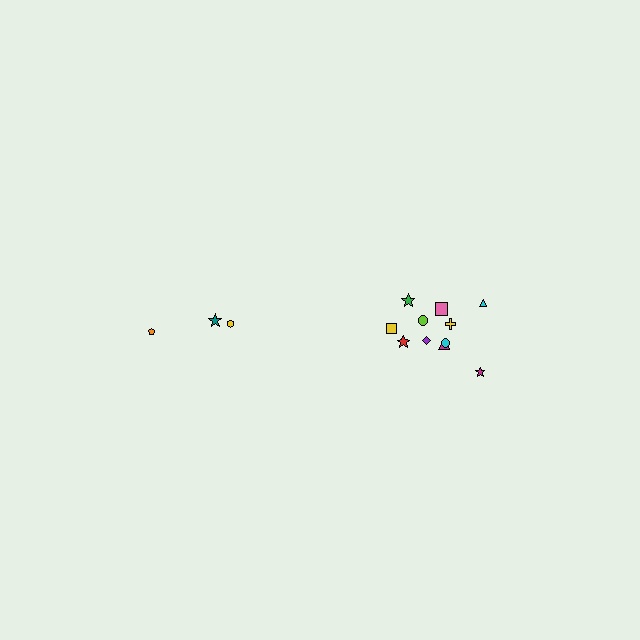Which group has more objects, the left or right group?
The right group.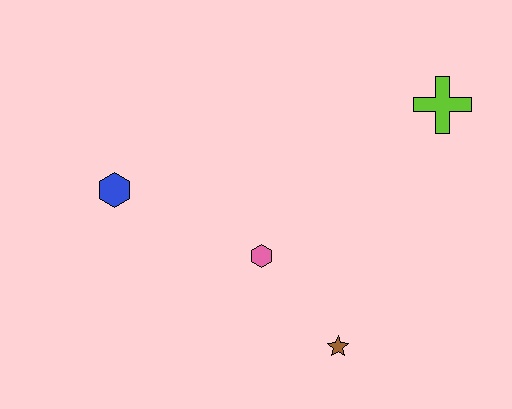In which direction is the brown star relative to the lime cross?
The brown star is below the lime cross.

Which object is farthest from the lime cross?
The blue hexagon is farthest from the lime cross.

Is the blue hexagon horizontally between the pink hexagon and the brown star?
No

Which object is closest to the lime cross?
The pink hexagon is closest to the lime cross.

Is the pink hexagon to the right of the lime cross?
No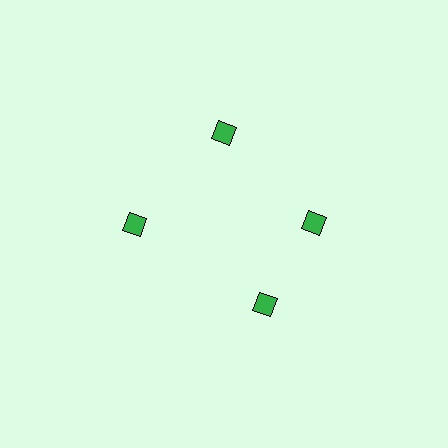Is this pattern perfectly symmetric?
No. The 4 green diamonds are arranged in a ring, but one element near the 6 o'clock position is rotated out of alignment along the ring, breaking the 4-fold rotational symmetry.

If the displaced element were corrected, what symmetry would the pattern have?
It would have 4-fold rotational symmetry — the pattern would map onto itself every 90 degrees.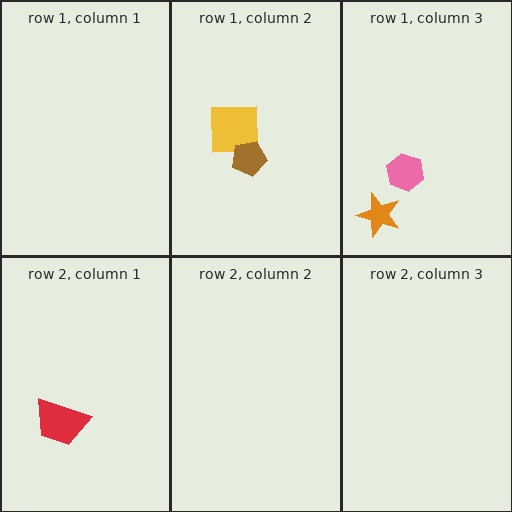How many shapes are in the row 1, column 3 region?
2.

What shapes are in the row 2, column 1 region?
The red trapezoid.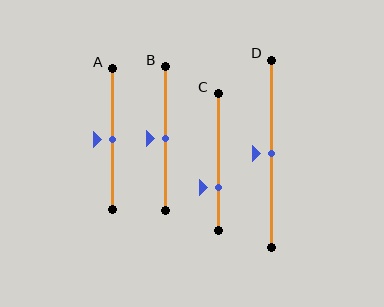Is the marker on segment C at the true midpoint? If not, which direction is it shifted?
No, the marker on segment C is shifted downward by about 19% of the segment length.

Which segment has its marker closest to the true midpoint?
Segment A has its marker closest to the true midpoint.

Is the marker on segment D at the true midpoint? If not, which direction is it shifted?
Yes, the marker on segment D is at the true midpoint.